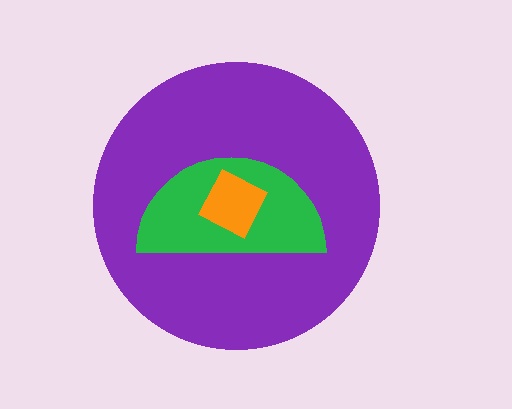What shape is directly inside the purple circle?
The green semicircle.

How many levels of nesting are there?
3.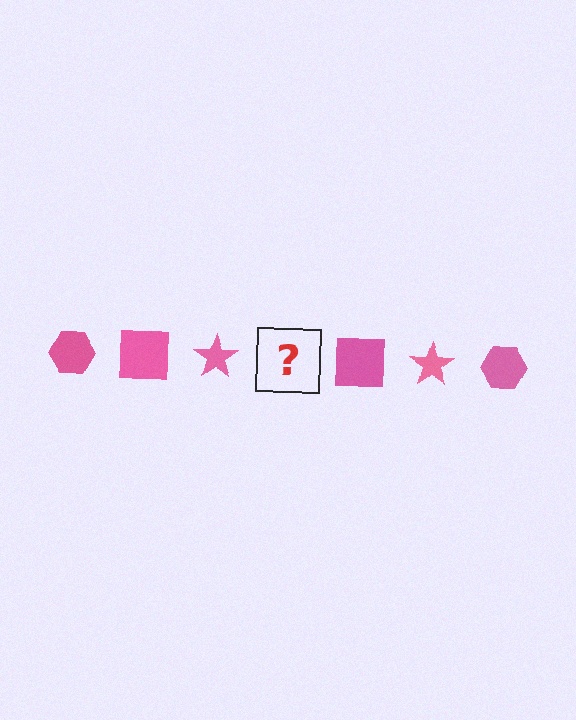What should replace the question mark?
The question mark should be replaced with a pink hexagon.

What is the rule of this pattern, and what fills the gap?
The rule is that the pattern cycles through hexagon, square, star shapes in pink. The gap should be filled with a pink hexagon.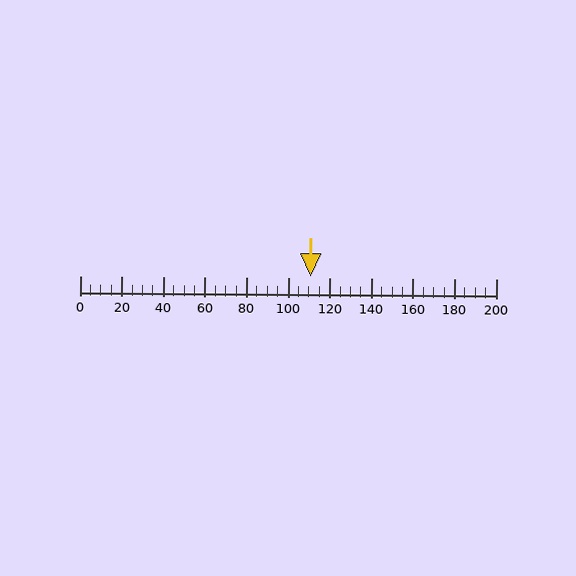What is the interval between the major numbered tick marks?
The major tick marks are spaced 20 units apart.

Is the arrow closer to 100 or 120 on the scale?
The arrow is closer to 120.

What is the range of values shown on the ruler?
The ruler shows values from 0 to 200.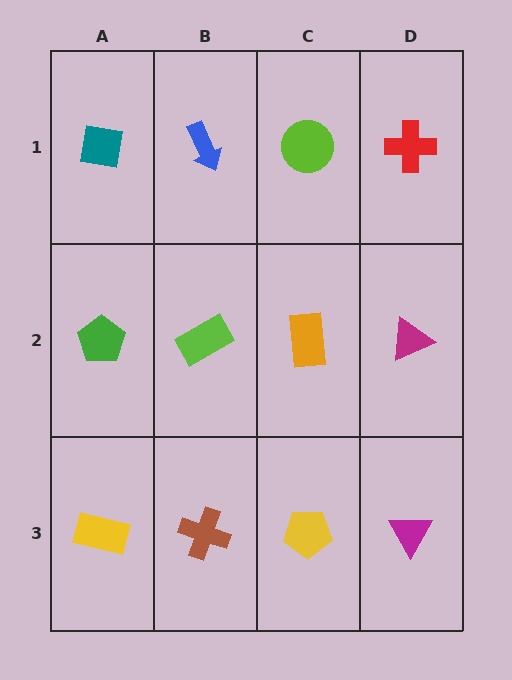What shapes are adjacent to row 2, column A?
A teal square (row 1, column A), a yellow rectangle (row 3, column A), a lime rectangle (row 2, column B).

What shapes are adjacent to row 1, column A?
A green pentagon (row 2, column A), a blue arrow (row 1, column B).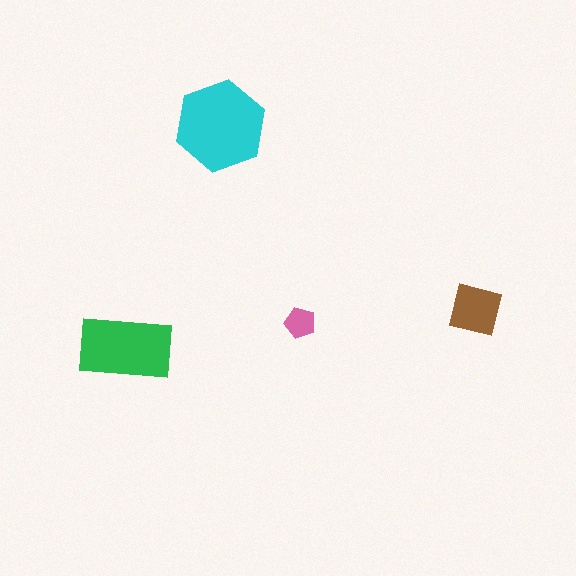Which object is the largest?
The cyan hexagon.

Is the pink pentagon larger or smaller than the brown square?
Smaller.